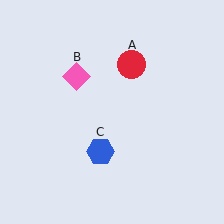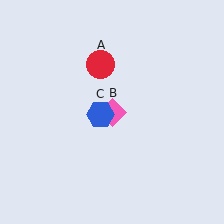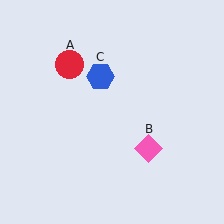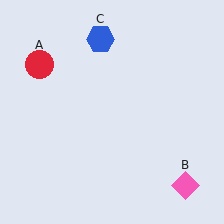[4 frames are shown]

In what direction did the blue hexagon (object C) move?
The blue hexagon (object C) moved up.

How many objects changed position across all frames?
3 objects changed position: red circle (object A), pink diamond (object B), blue hexagon (object C).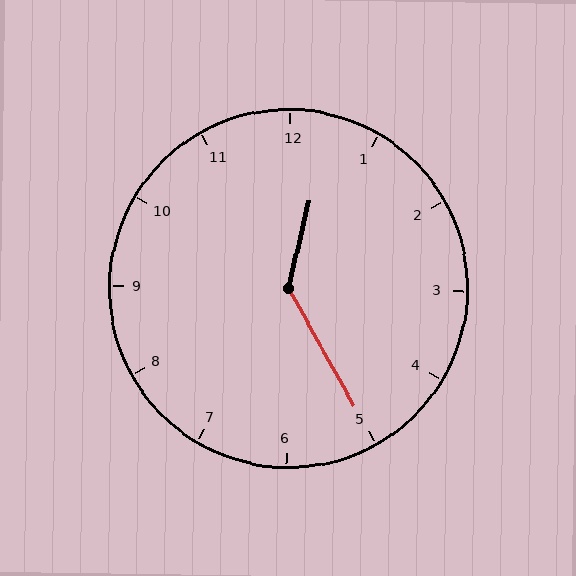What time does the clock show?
12:25.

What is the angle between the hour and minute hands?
Approximately 138 degrees.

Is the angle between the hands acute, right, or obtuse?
It is obtuse.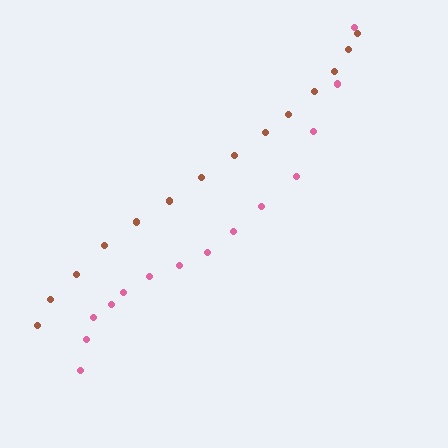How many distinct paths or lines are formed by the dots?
There are 2 distinct paths.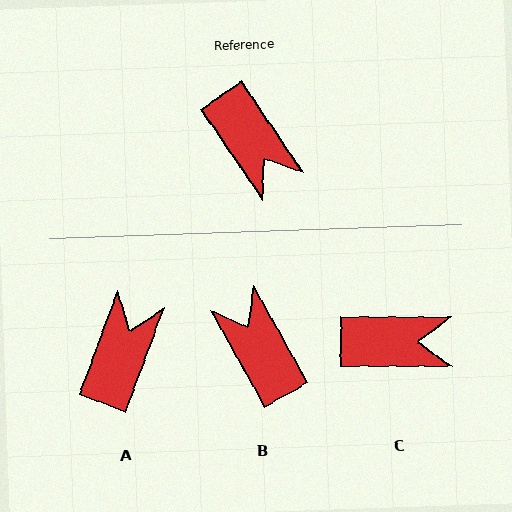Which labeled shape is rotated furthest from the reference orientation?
B, about 175 degrees away.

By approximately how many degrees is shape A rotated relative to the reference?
Approximately 125 degrees counter-clockwise.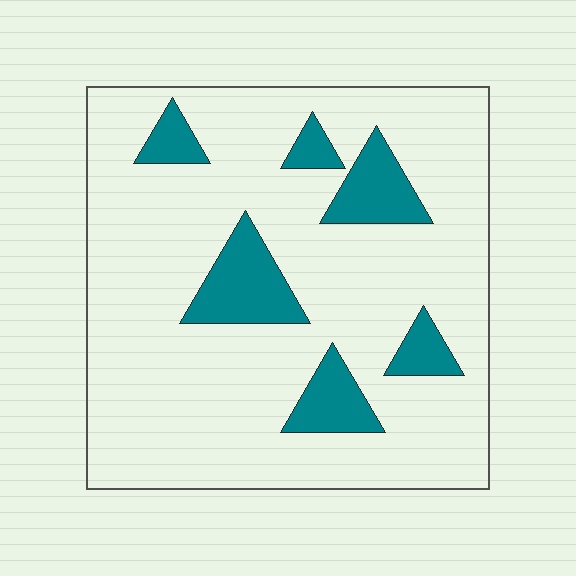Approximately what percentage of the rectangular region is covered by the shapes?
Approximately 15%.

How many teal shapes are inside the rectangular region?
6.